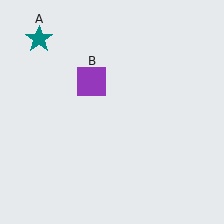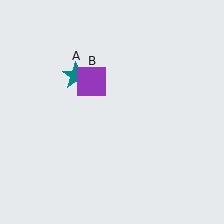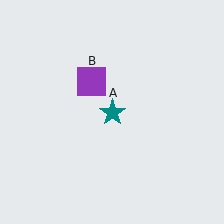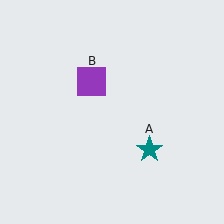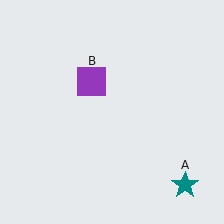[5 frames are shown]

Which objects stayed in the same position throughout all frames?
Purple square (object B) remained stationary.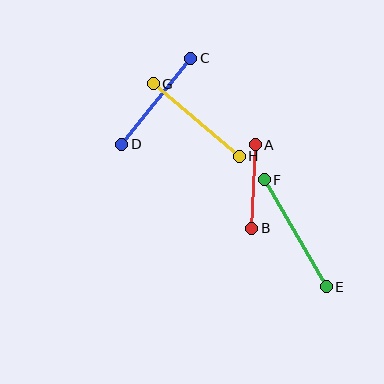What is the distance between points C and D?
The distance is approximately 110 pixels.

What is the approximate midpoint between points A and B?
The midpoint is at approximately (253, 187) pixels.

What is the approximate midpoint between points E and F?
The midpoint is at approximately (295, 233) pixels.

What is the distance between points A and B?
The distance is approximately 84 pixels.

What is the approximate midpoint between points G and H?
The midpoint is at approximately (196, 120) pixels.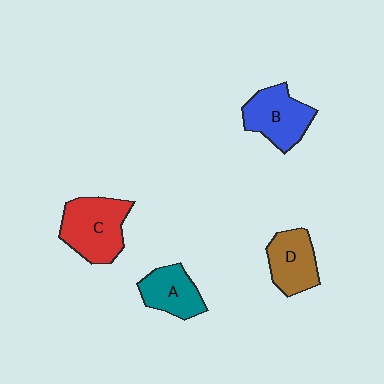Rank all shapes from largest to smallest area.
From largest to smallest: C (red), B (blue), D (brown), A (teal).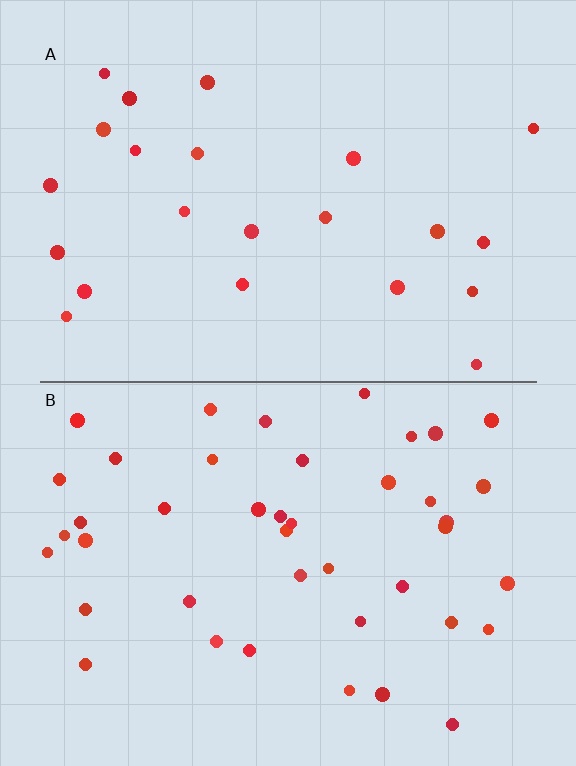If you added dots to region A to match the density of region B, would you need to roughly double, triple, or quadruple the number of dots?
Approximately double.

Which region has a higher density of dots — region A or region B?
B (the bottom).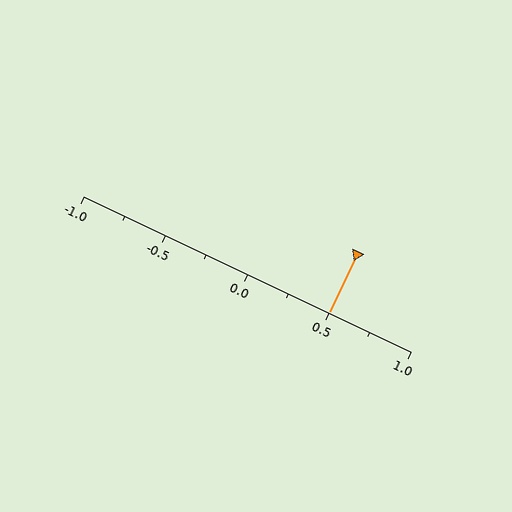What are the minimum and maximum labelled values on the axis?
The axis runs from -1.0 to 1.0.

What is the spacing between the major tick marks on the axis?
The major ticks are spaced 0.5 apart.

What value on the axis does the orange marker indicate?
The marker indicates approximately 0.5.